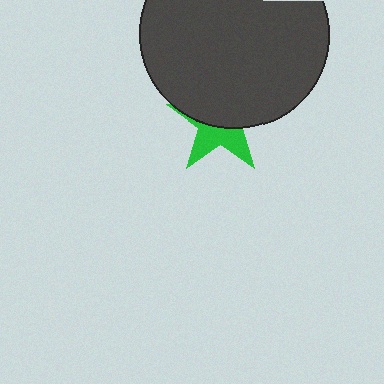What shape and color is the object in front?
The object in front is a dark gray circle.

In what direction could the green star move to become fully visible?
The green star could move down. That would shift it out from behind the dark gray circle entirely.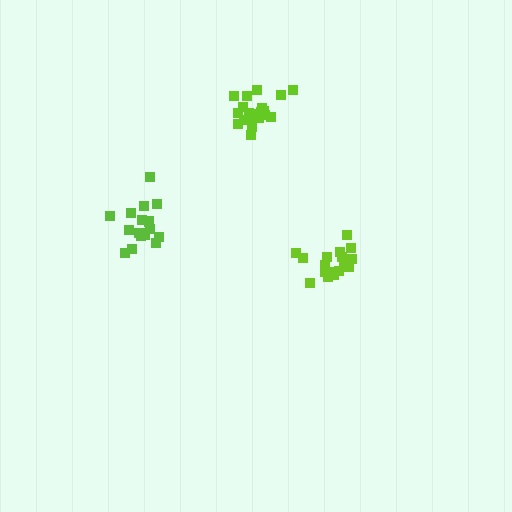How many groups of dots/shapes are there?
There are 3 groups.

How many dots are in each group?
Group 1: 18 dots, Group 2: 17 dots, Group 3: 20 dots (55 total).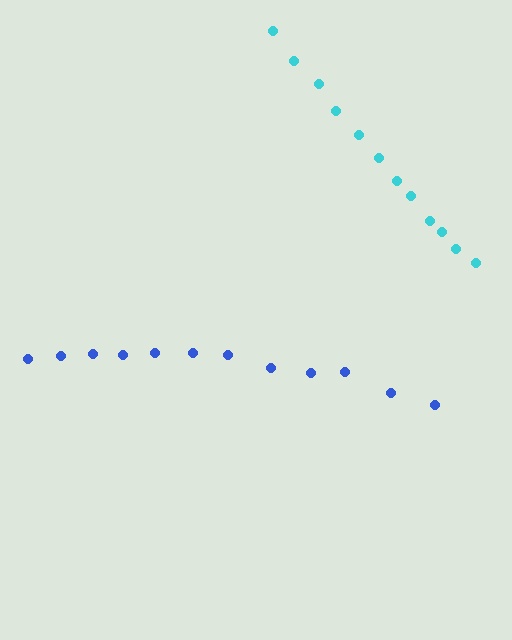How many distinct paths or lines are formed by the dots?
There are 2 distinct paths.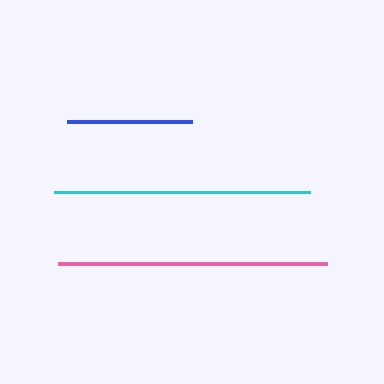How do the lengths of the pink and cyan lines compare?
The pink and cyan lines are approximately the same length.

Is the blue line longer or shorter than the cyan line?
The cyan line is longer than the blue line.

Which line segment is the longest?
The pink line is the longest at approximately 269 pixels.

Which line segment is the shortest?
The blue line is the shortest at approximately 125 pixels.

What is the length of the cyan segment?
The cyan segment is approximately 256 pixels long.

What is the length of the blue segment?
The blue segment is approximately 125 pixels long.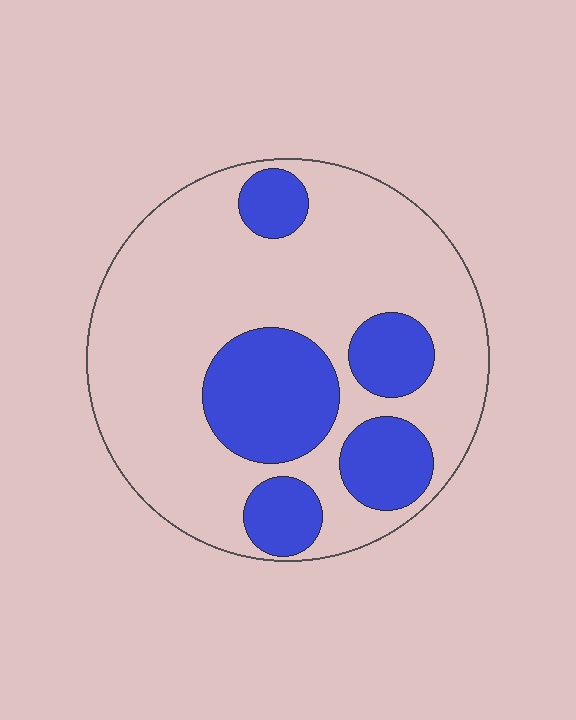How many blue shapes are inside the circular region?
5.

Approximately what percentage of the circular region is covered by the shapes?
Approximately 30%.